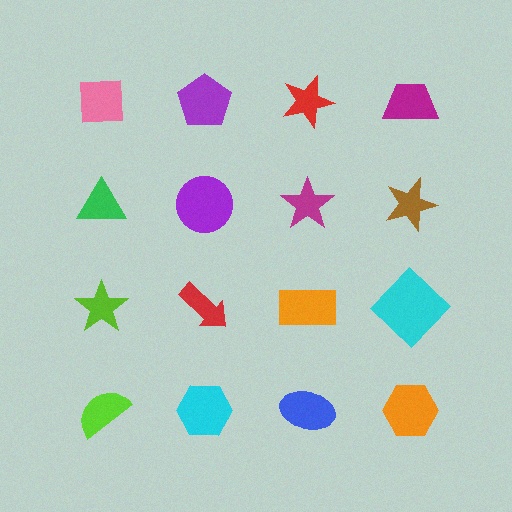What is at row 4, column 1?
A lime semicircle.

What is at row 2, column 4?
A brown star.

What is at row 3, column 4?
A cyan diamond.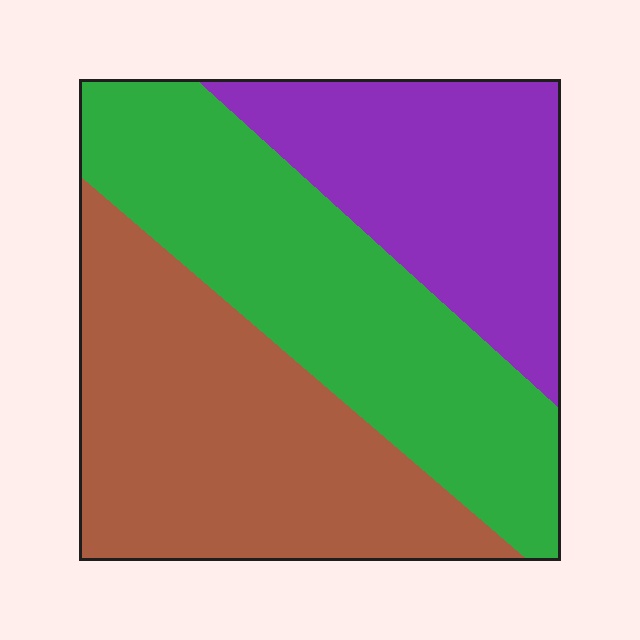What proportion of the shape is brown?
Brown takes up about three eighths (3/8) of the shape.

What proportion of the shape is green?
Green takes up between a third and a half of the shape.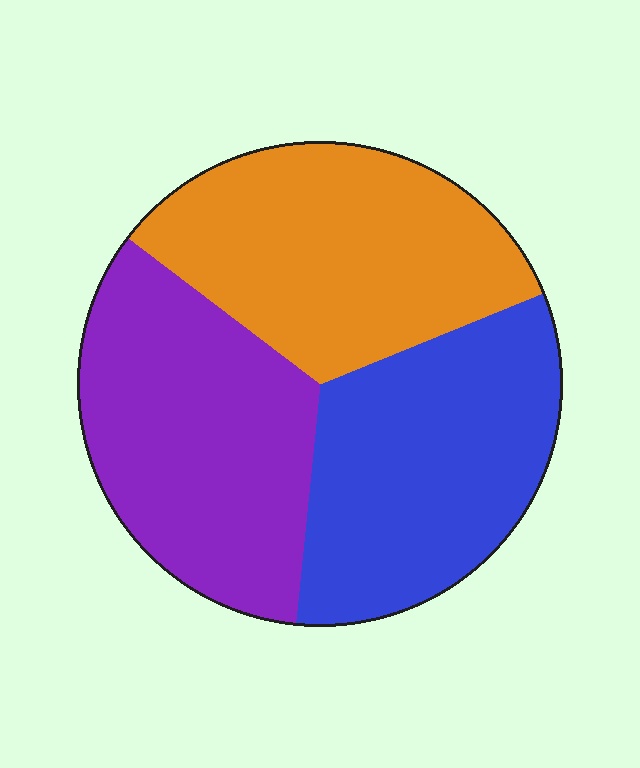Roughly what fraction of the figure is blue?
Blue takes up about one third (1/3) of the figure.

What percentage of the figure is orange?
Orange covers 34% of the figure.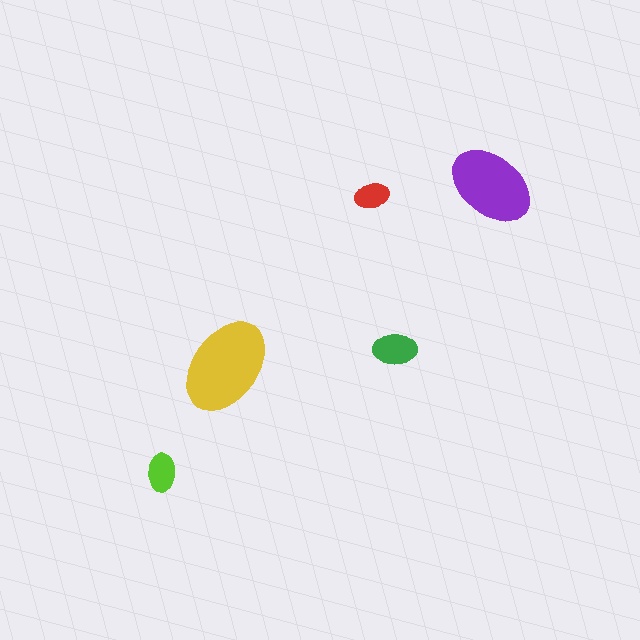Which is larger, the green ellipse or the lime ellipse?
The green one.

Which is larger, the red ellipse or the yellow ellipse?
The yellow one.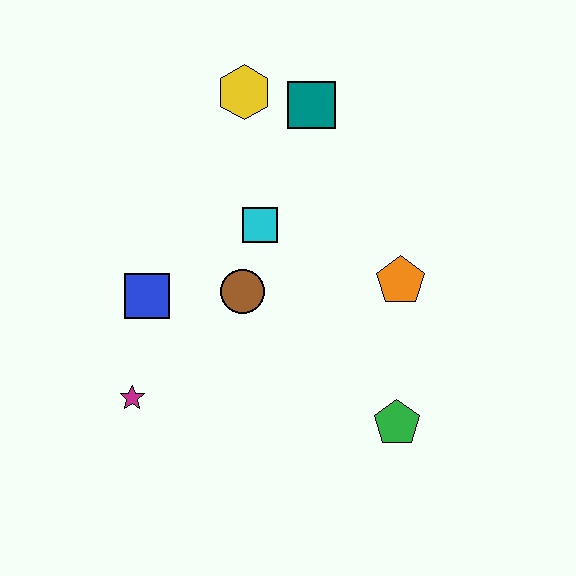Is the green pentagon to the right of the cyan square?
Yes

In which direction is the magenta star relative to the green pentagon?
The magenta star is to the left of the green pentagon.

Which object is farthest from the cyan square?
The green pentagon is farthest from the cyan square.